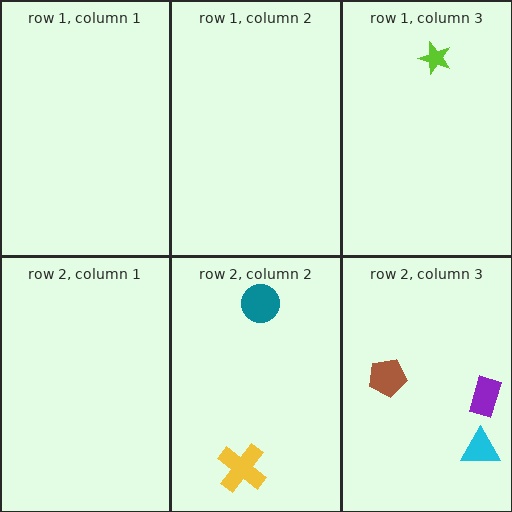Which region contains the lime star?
The row 1, column 3 region.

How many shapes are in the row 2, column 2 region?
2.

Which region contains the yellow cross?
The row 2, column 2 region.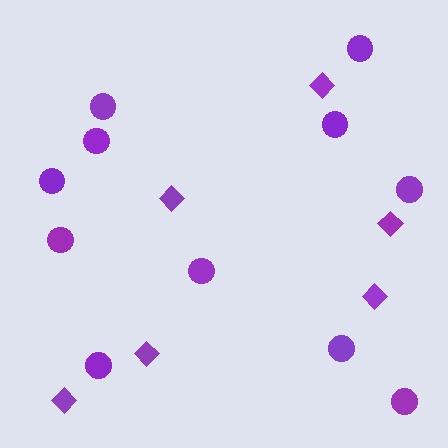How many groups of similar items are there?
There are 2 groups: one group of circles (11) and one group of diamonds (6).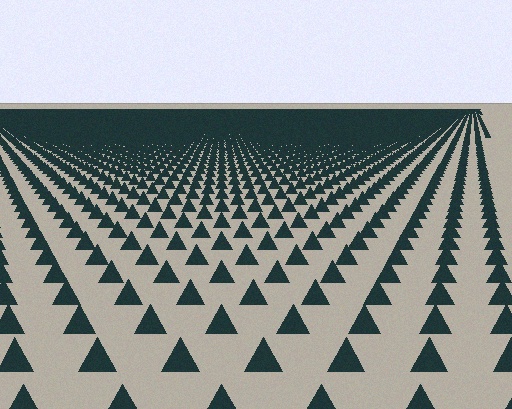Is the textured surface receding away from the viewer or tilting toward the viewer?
The surface is receding away from the viewer. Texture elements get smaller and denser toward the top.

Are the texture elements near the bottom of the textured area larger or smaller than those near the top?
Larger. Near the bottom, elements are closer to the viewer and appear at a bigger on-screen size.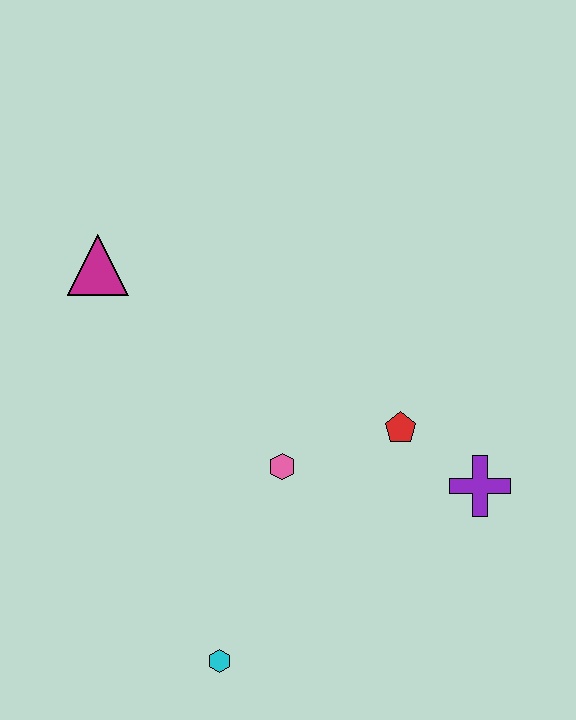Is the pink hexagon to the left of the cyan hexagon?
No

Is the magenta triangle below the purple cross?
No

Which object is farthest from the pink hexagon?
The magenta triangle is farthest from the pink hexagon.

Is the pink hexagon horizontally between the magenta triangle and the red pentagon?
Yes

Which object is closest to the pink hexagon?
The red pentagon is closest to the pink hexagon.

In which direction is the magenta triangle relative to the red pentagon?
The magenta triangle is to the left of the red pentagon.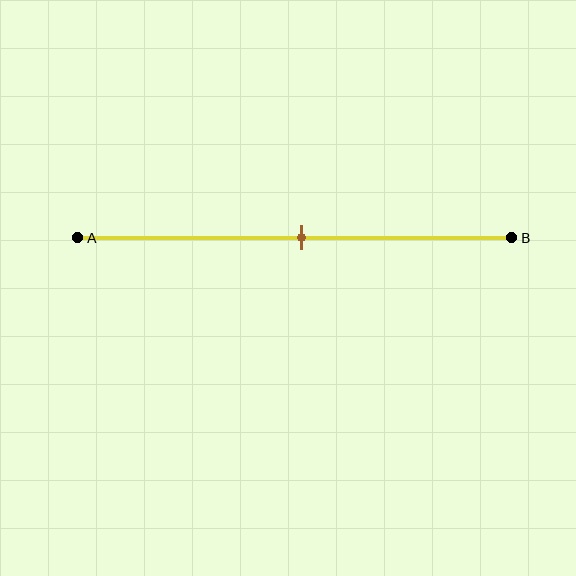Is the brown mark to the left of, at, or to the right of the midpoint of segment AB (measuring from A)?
The brown mark is approximately at the midpoint of segment AB.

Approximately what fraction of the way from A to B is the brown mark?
The brown mark is approximately 50% of the way from A to B.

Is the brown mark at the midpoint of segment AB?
Yes, the mark is approximately at the midpoint.